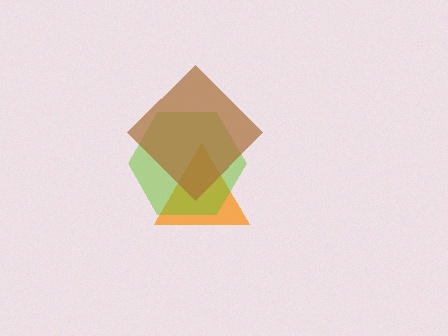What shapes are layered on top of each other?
The layered shapes are: an orange triangle, a lime hexagon, a brown diamond.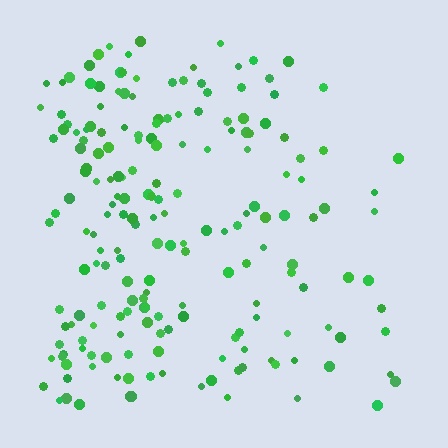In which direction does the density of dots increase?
From right to left, with the left side densest.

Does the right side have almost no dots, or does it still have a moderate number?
Still a moderate number, just noticeably fewer than the left.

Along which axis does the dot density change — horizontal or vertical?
Horizontal.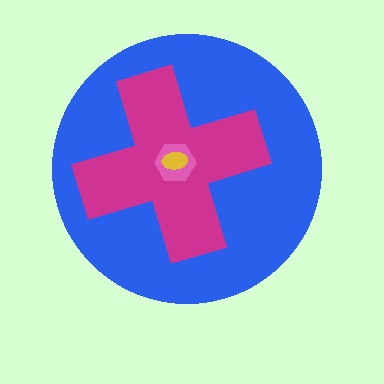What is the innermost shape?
The yellow ellipse.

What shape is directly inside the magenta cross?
The pink hexagon.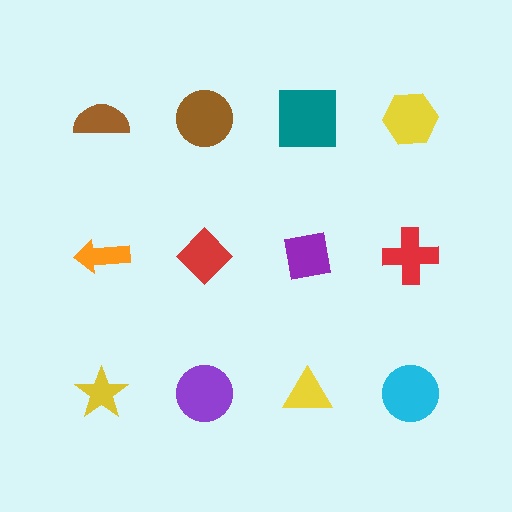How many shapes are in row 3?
4 shapes.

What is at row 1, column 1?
A brown semicircle.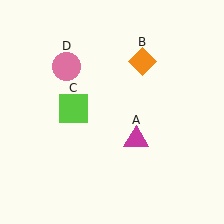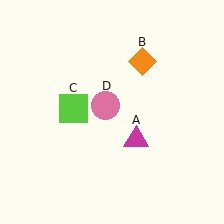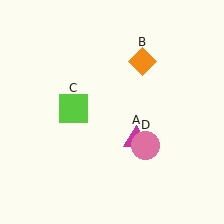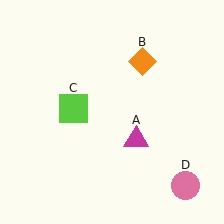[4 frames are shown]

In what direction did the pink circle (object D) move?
The pink circle (object D) moved down and to the right.